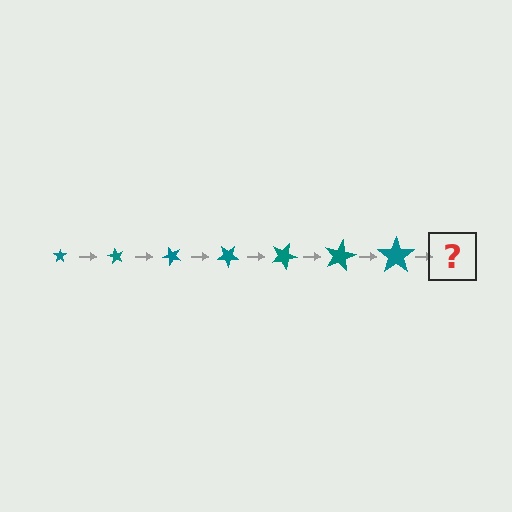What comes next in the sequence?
The next element should be a star, larger than the previous one and rotated 420 degrees from the start.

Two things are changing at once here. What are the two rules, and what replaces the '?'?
The two rules are that the star grows larger each step and it rotates 60 degrees each step. The '?' should be a star, larger than the previous one and rotated 420 degrees from the start.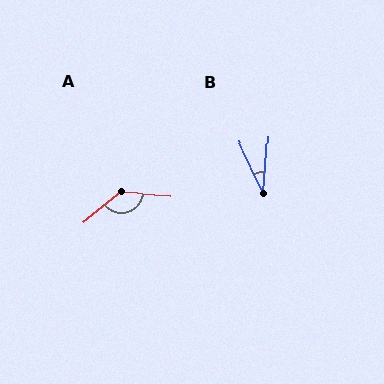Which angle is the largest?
A, at approximately 137 degrees.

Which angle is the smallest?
B, at approximately 30 degrees.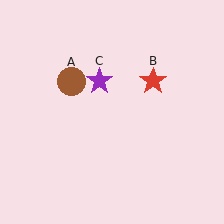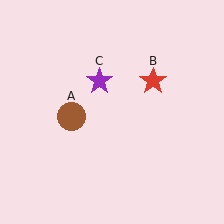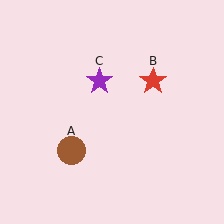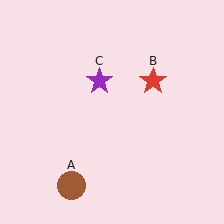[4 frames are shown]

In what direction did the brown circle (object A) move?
The brown circle (object A) moved down.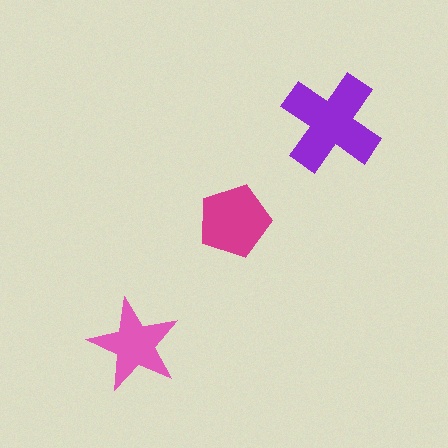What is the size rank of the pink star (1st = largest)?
3rd.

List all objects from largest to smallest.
The purple cross, the magenta pentagon, the pink star.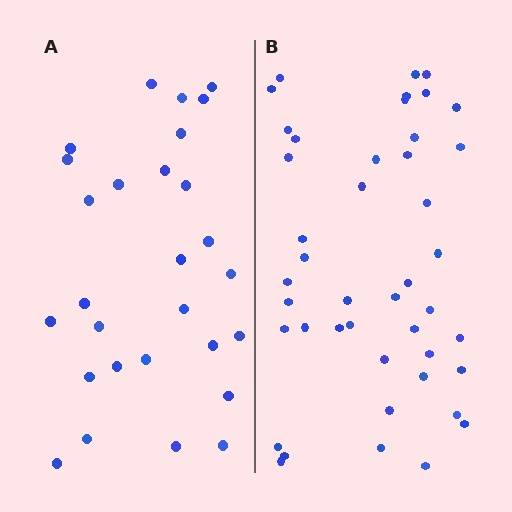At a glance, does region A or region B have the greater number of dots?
Region B (the right region) has more dots.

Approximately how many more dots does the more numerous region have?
Region B has approximately 15 more dots than region A.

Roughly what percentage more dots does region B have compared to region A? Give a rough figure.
About 55% more.